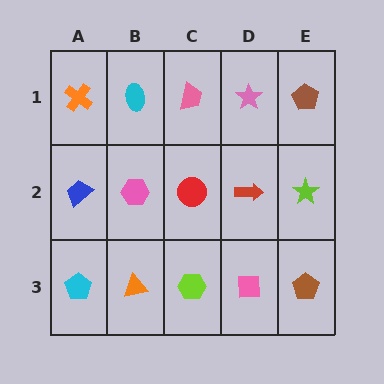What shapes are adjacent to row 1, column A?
A blue trapezoid (row 2, column A), a cyan ellipse (row 1, column B).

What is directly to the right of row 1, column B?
A pink trapezoid.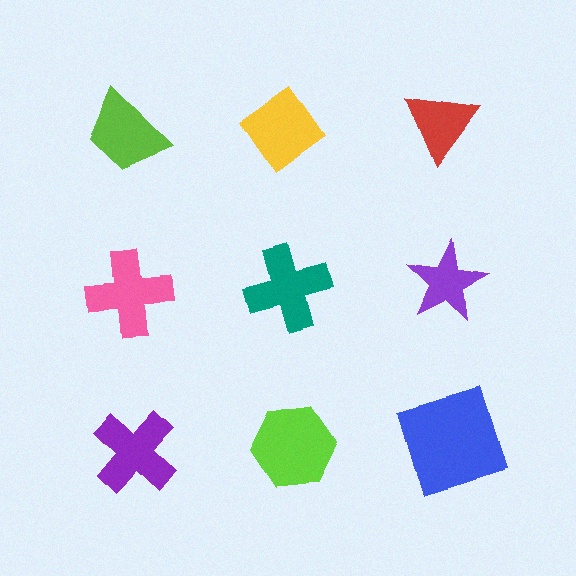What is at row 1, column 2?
A yellow diamond.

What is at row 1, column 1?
A lime trapezoid.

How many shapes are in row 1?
3 shapes.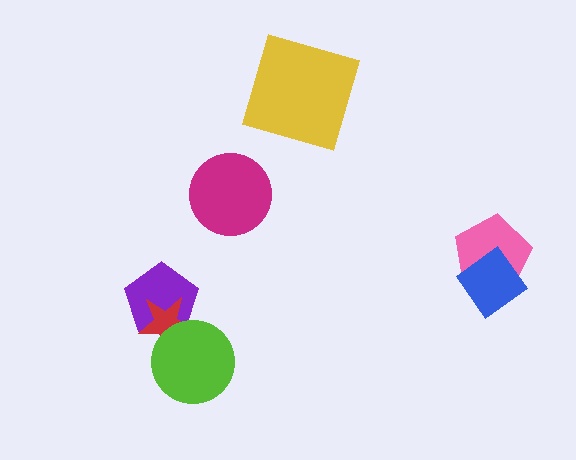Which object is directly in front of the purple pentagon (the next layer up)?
The red star is directly in front of the purple pentagon.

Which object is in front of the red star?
The lime circle is in front of the red star.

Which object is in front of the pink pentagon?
The blue diamond is in front of the pink pentagon.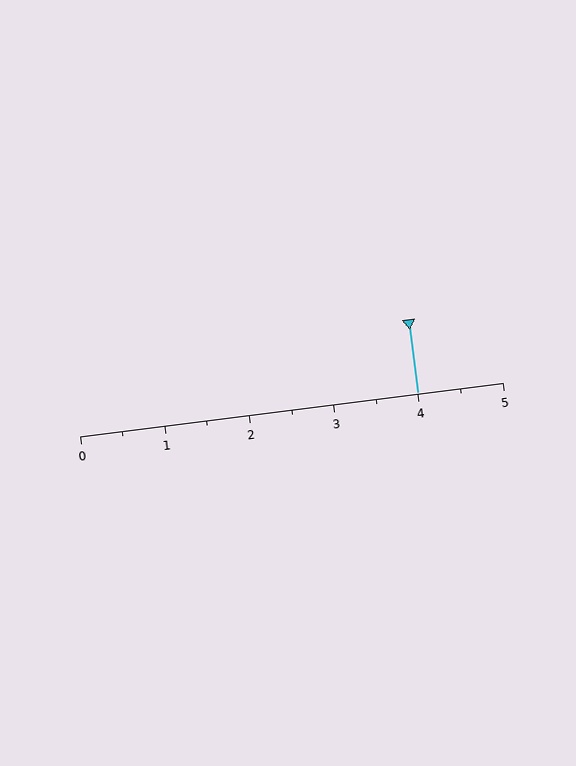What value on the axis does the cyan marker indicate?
The marker indicates approximately 4.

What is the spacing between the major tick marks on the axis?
The major ticks are spaced 1 apart.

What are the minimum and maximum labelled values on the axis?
The axis runs from 0 to 5.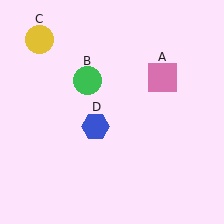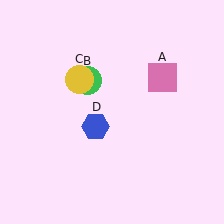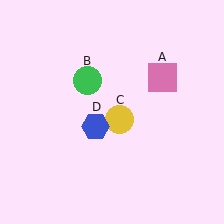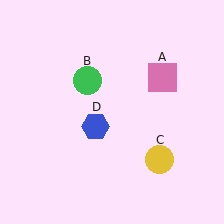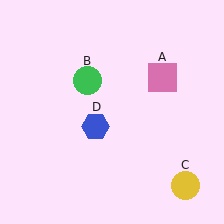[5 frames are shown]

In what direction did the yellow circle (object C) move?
The yellow circle (object C) moved down and to the right.